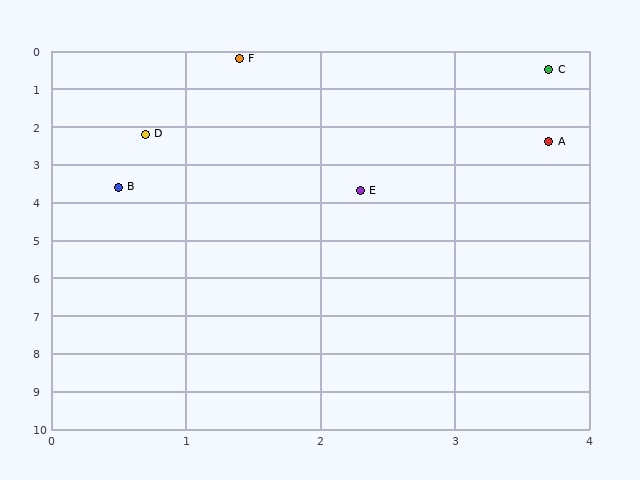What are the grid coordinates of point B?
Point B is at approximately (0.5, 3.6).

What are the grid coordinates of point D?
Point D is at approximately (0.7, 2.2).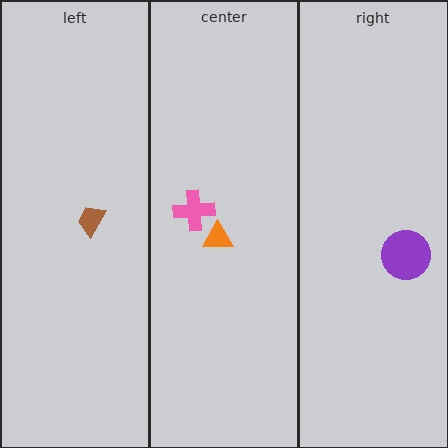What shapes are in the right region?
The purple circle.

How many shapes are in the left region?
1.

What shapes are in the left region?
The brown trapezoid.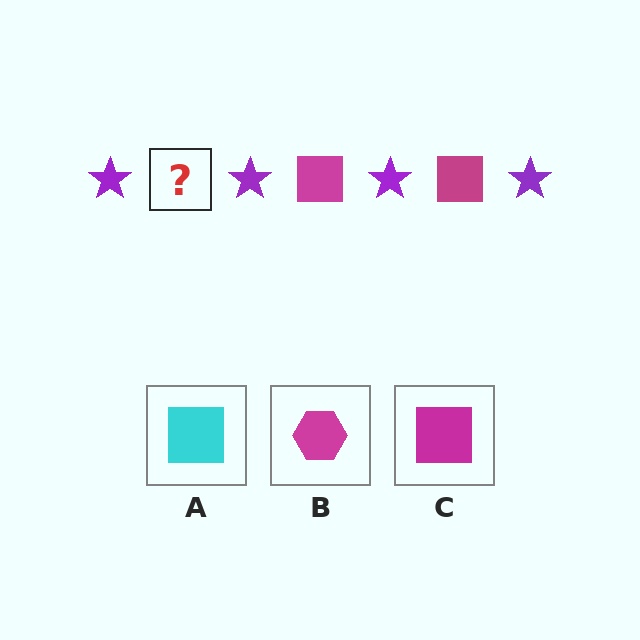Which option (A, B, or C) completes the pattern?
C.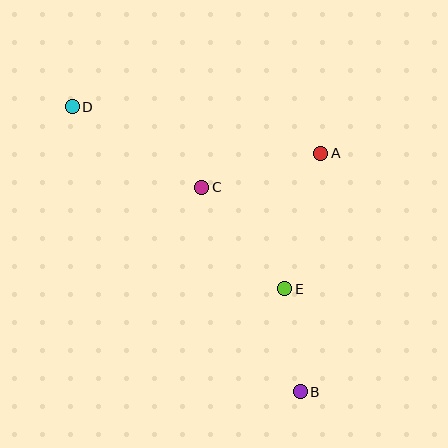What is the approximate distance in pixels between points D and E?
The distance between D and E is approximately 280 pixels.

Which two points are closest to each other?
Points B and E are closest to each other.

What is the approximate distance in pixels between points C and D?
The distance between C and D is approximately 152 pixels.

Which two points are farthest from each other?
Points B and D are farthest from each other.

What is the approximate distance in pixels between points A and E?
The distance between A and E is approximately 140 pixels.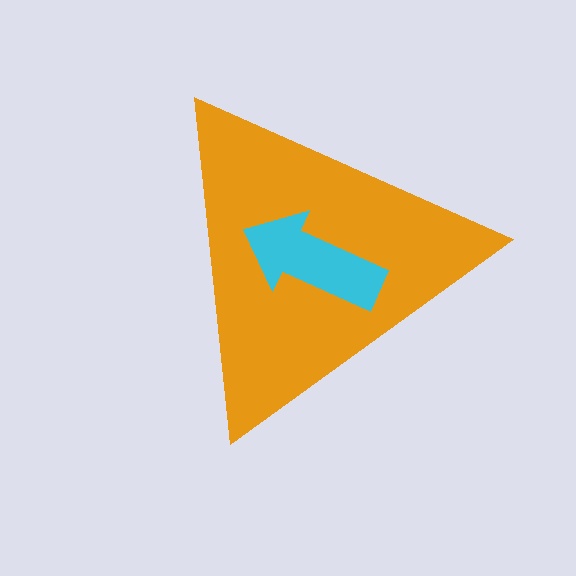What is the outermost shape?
The orange triangle.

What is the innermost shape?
The cyan arrow.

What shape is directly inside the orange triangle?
The cyan arrow.